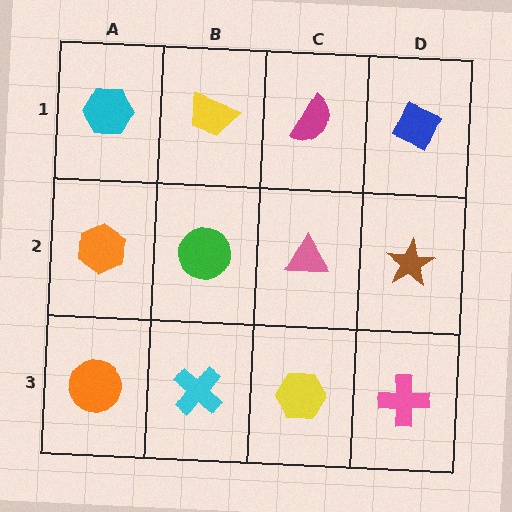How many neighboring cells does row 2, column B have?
4.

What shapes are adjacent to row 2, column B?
A yellow trapezoid (row 1, column B), a cyan cross (row 3, column B), an orange hexagon (row 2, column A), a pink triangle (row 2, column C).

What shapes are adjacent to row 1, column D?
A brown star (row 2, column D), a magenta semicircle (row 1, column C).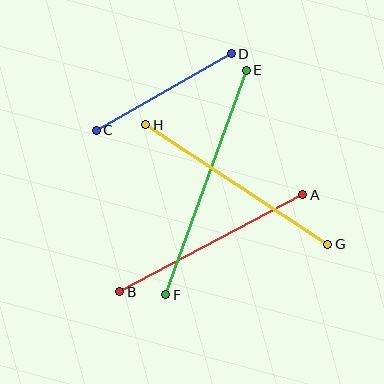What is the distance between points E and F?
The distance is approximately 238 pixels.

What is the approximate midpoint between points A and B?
The midpoint is at approximately (211, 243) pixels.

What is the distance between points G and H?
The distance is approximately 218 pixels.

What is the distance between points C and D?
The distance is approximately 155 pixels.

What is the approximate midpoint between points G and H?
The midpoint is at approximately (237, 184) pixels.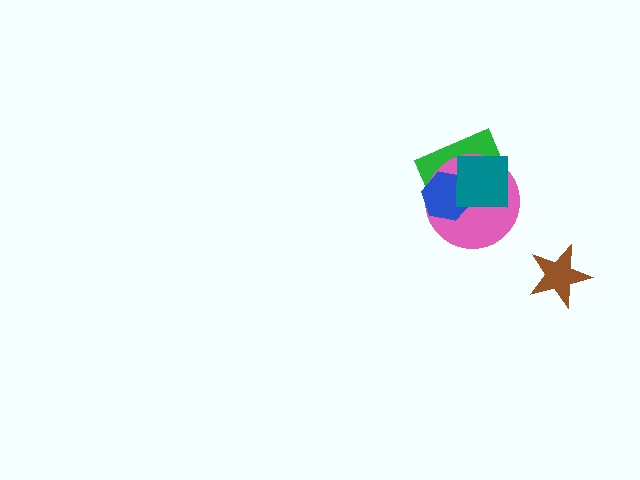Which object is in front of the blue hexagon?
The teal square is in front of the blue hexagon.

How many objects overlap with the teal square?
3 objects overlap with the teal square.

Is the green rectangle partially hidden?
Yes, it is partially covered by another shape.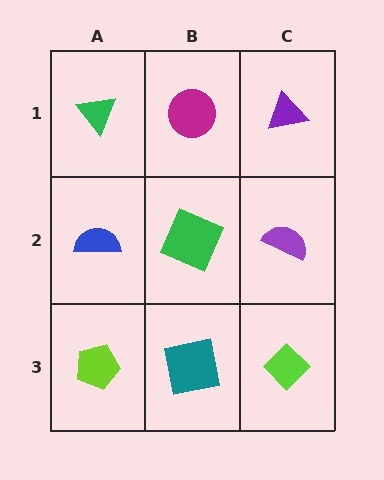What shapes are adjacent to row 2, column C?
A purple triangle (row 1, column C), a lime diamond (row 3, column C), a green square (row 2, column B).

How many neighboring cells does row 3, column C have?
2.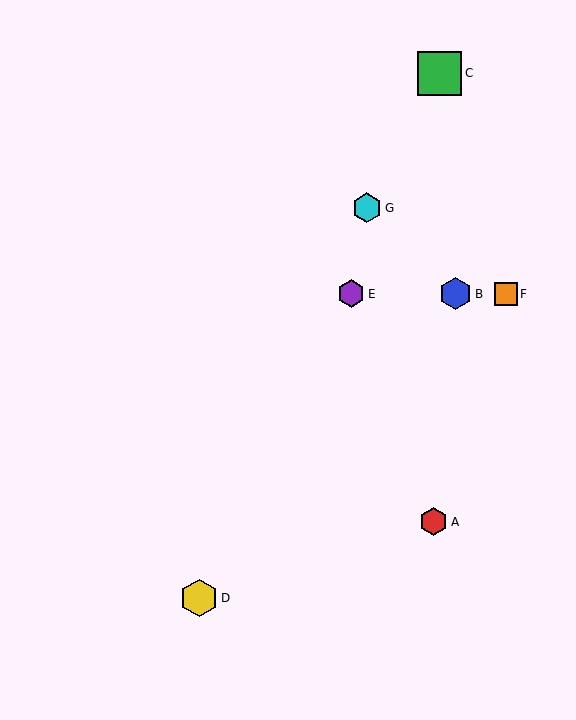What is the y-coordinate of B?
Object B is at y≈294.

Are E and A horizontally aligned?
No, E is at y≈294 and A is at y≈522.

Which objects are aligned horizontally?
Objects B, E, F are aligned horizontally.